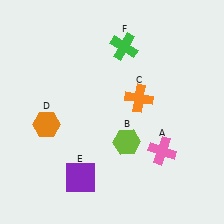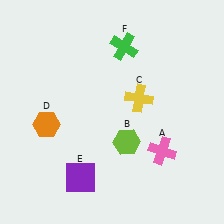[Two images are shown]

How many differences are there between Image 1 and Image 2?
There is 1 difference between the two images.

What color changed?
The cross (C) changed from orange in Image 1 to yellow in Image 2.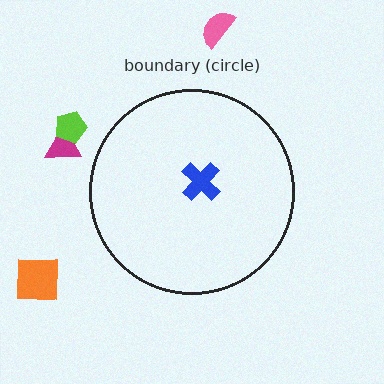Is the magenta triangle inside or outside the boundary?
Outside.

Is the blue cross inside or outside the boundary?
Inside.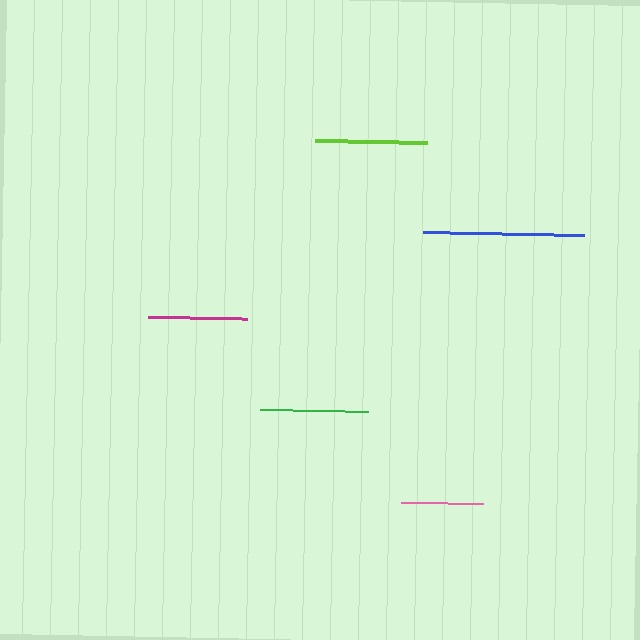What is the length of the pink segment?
The pink segment is approximately 83 pixels long.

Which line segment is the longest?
The blue line is the longest at approximately 161 pixels.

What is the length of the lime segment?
The lime segment is approximately 112 pixels long.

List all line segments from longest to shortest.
From longest to shortest: blue, lime, green, magenta, pink.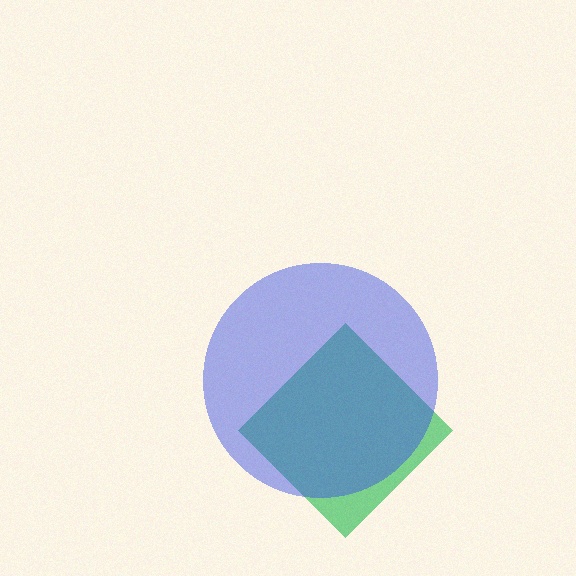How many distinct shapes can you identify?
There are 2 distinct shapes: a green diamond, a blue circle.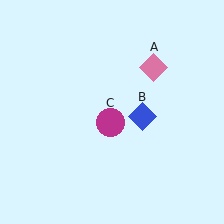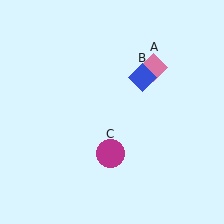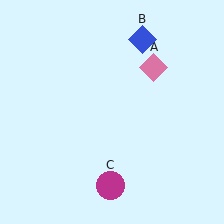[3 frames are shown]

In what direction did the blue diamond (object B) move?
The blue diamond (object B) moved up.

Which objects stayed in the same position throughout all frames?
Pink diamond (object A) remained stationary.